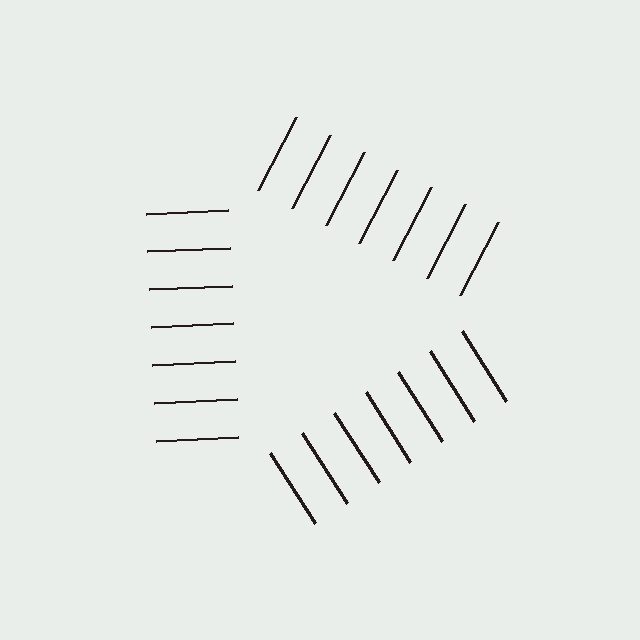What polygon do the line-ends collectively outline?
An illusory triangle — the line segments terminate on its edges but no continuous stroke is drawn.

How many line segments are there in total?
21 — 7 along each of the 3 edges.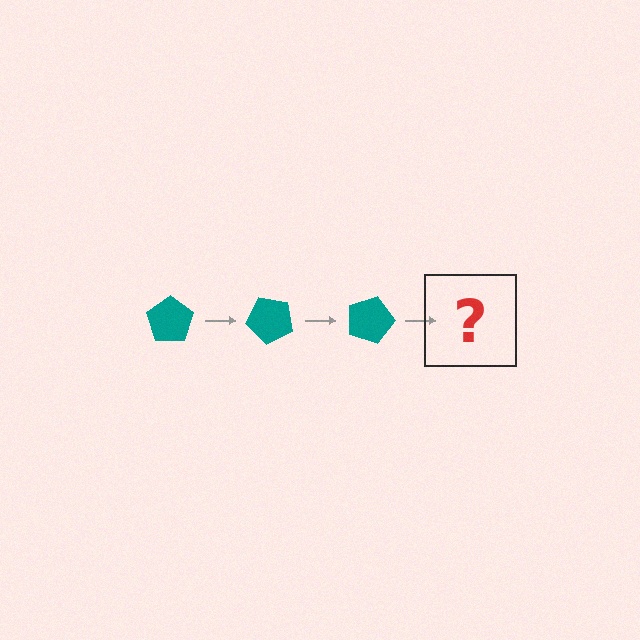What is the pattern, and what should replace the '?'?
The pattern is that the pentagon rotates 45 degrees each step. The '?' should be a teal pentagon rotated 135 degrees.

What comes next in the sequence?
The next element should be a teal pentagon rotated 135 degrees.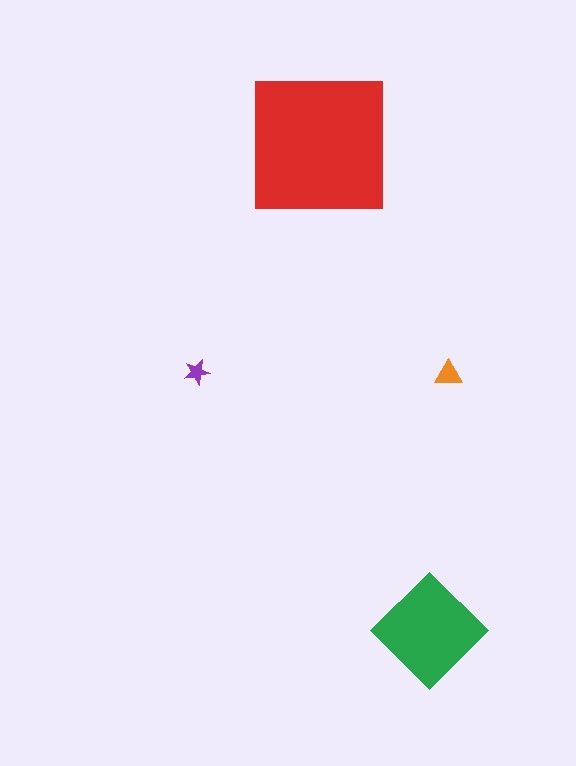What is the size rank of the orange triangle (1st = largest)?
3rd.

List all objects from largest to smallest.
The red square, the green diamond, the orange triangle, the purple star.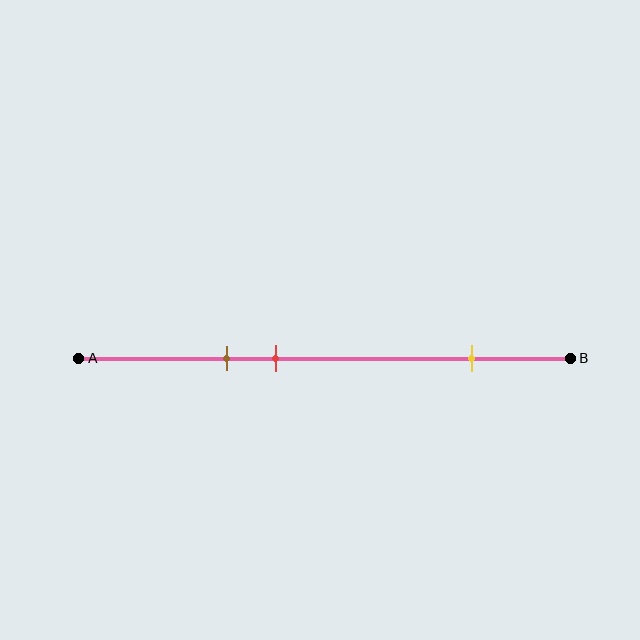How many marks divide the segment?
There are 3 marks dividing the segment.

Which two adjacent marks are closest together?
The brown and red marks are the closest adjacent pair.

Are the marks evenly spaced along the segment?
No, the marks are not evenly spaced.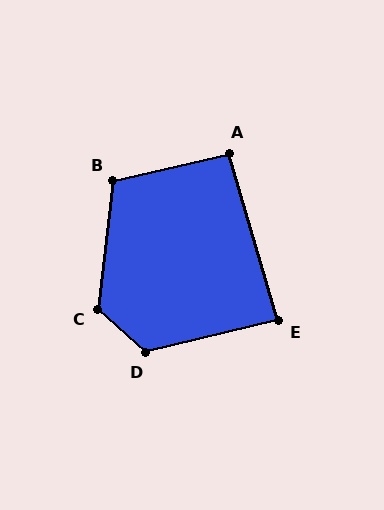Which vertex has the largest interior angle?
C, at approximately 126 degrees.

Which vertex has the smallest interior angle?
E, at approximately 87 degrees.